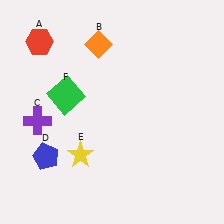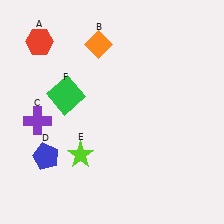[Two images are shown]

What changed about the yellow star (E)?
In Image 1, E is yellow. In Image 2, it changed to lime.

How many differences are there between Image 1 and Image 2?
There is 1 difference between the two images.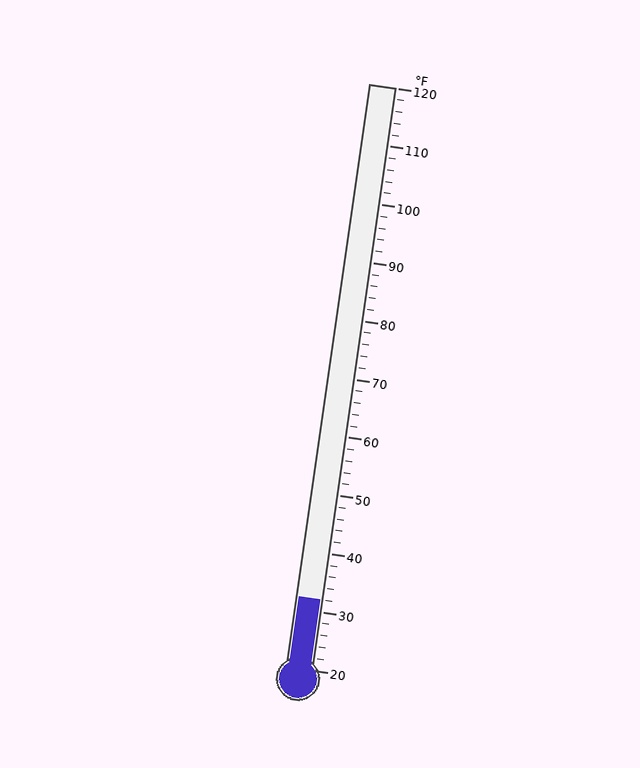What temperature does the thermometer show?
The thermometer shows approximately 32°F.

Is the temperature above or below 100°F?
The temperature is below 100°F.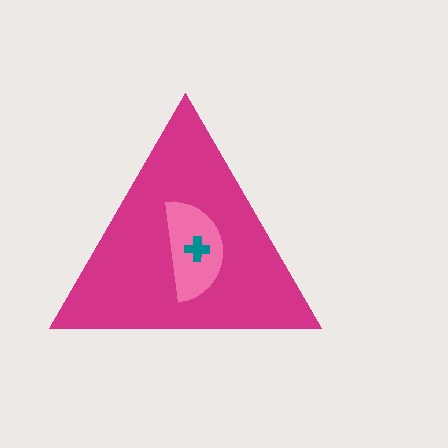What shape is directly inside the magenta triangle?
The pink semicircle.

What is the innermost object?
The teal cross.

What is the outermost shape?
The magenta triangle.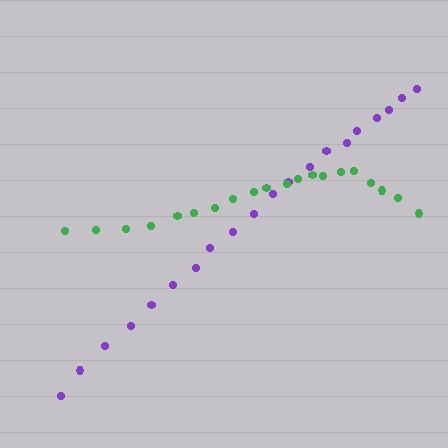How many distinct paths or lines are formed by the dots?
There are 2 distinct paths.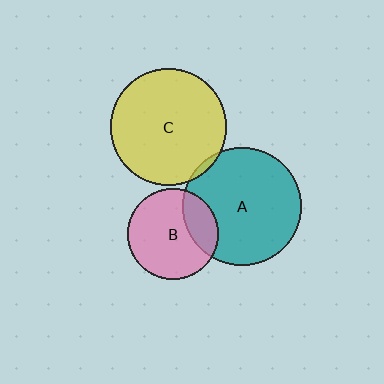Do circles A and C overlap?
Yes.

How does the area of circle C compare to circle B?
Approximately 1.6 times.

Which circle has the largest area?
Circle A (teal).